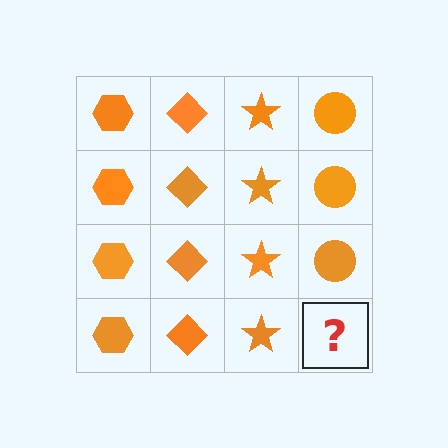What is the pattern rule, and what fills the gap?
The rule is that each column has a consistent shape. The gap should be filled with an orange circle.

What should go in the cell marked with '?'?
The missing cell should contain an orange circle.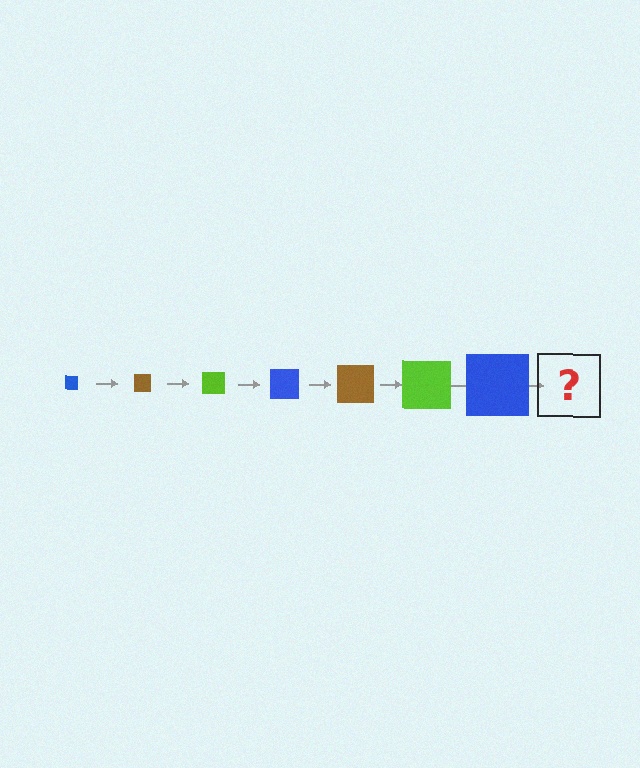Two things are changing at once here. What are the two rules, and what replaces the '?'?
The two rules are that the square grows larger each step and the color cycles through blue, brown, and lime. The '?' should be a brown square, larger than the previous one.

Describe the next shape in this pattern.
It should be a brown square, larger than the previous one.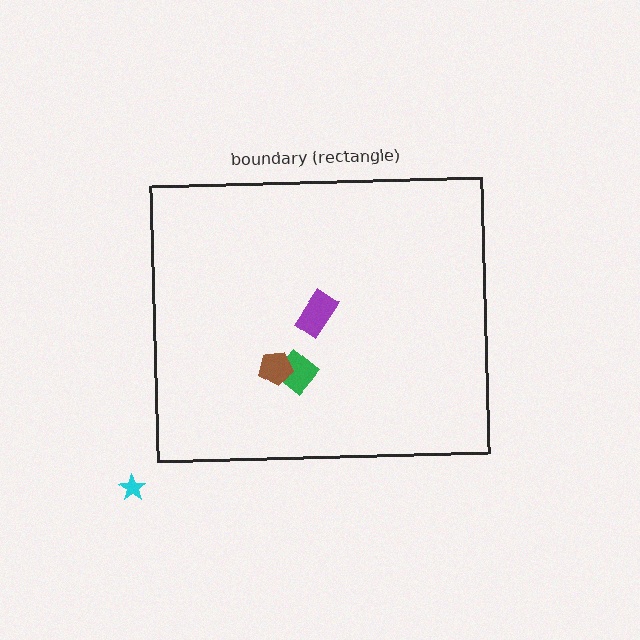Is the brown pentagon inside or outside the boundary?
Inside.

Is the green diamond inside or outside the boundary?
Inside.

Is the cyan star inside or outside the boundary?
Outside.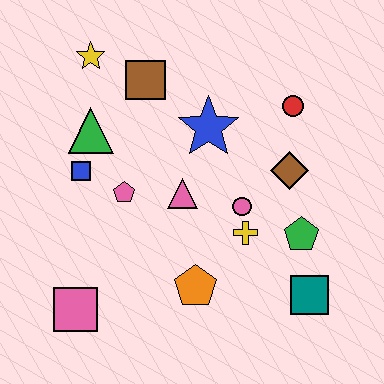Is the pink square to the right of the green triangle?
No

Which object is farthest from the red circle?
The pink square is farthest from the red circle.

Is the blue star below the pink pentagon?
No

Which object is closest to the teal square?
The green pentagon is closest to the teal square.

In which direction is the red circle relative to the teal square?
The red circle is above the teal square.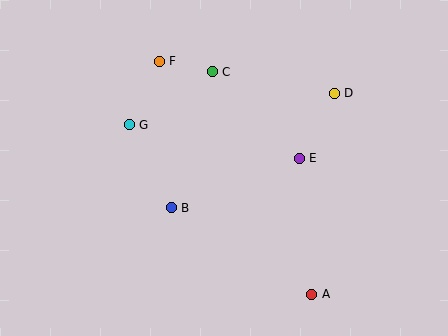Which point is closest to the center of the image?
Point B at (171, 208) is closest to the center.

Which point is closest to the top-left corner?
Point F is closest to the top-left corner.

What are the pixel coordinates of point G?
Point G is at (129, 125).